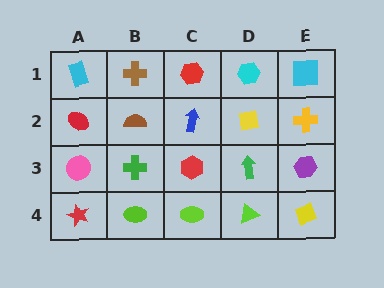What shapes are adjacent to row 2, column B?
A brown cross (row 1, column B), a green cross (row 3, column B), a red ellipse (row 2, column A), a blue arrow (row 2, column C).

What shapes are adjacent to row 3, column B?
A brown semicircle (row 2, column B), a lime ellipse (row 4, column B), a pink circle (row 3, column A), a red hexagon (row 3, column C).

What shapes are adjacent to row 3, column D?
A yellow square (row 2, column D), a lime triangle (row 4, column D), a red hexagon (row 3, column C), a purple hexagon (row 3, column E).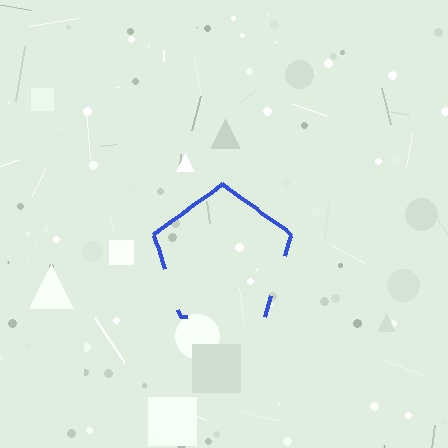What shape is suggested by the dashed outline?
The dashed outline suggests a pentagon.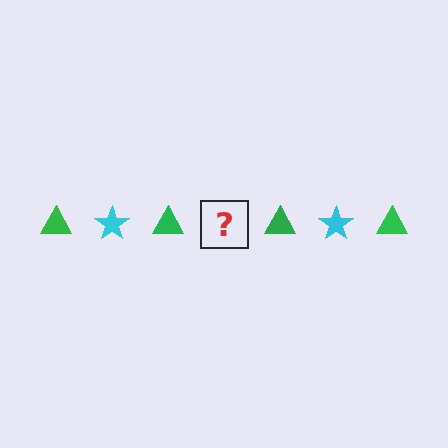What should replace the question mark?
The question mark should be replaced with a cyan star.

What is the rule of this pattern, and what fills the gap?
The rule is that the pattern alternates between green triangle and cyan star. The gap should be filled with a cyan star.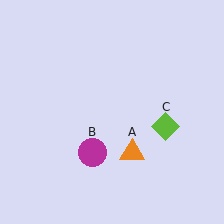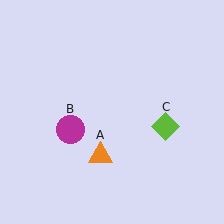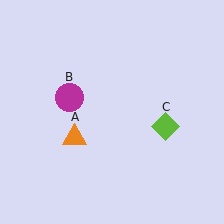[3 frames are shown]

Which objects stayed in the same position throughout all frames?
Lime diamond (object C) remained stationary.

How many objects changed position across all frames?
2 objects changed position: orange triangle (object A), magenta circle (object B).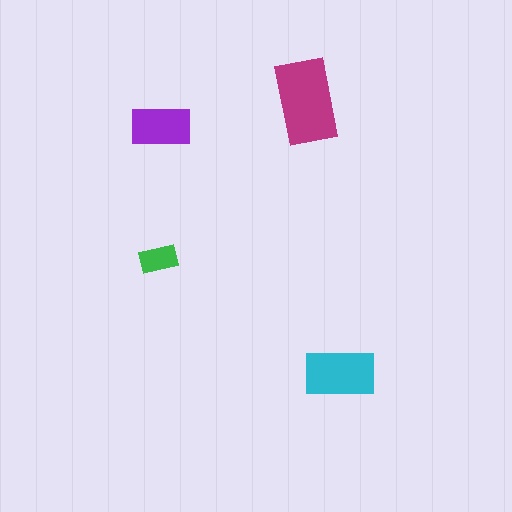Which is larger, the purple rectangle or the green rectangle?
The purple one.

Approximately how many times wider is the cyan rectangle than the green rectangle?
About 2 times wider.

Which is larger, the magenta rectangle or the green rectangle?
The magenta one.